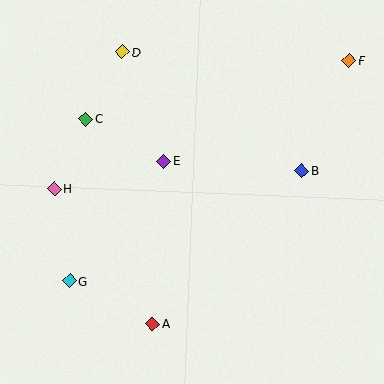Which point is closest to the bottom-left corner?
Point G is closest to the bottom-left corner.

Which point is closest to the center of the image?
Point E at (164, 161) is closest to the center.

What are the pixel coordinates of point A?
Point A is at (152, 324).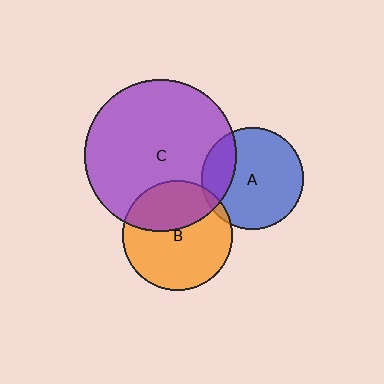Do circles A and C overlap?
Yes.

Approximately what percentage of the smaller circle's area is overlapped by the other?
Approximately 20%.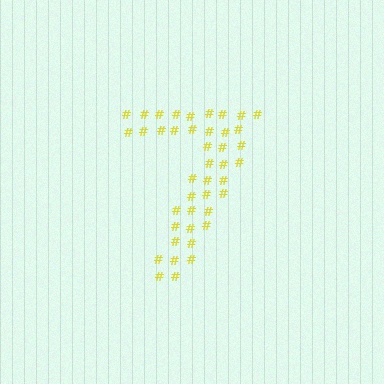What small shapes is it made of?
It is made of small hash symbols.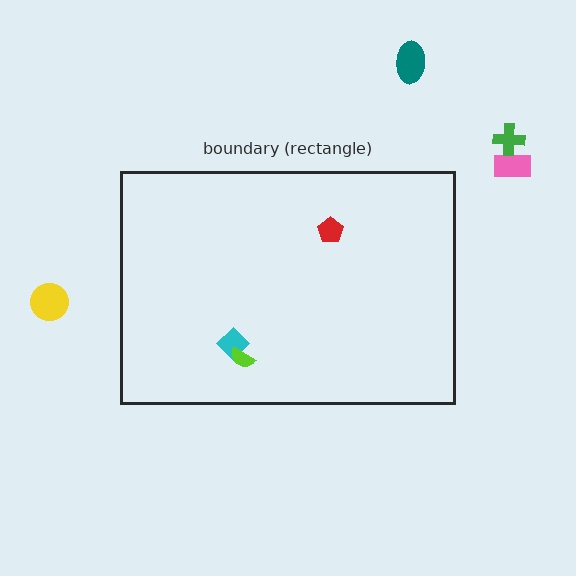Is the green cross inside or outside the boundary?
Outside.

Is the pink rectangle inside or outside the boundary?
Outside.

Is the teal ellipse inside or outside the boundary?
Outside.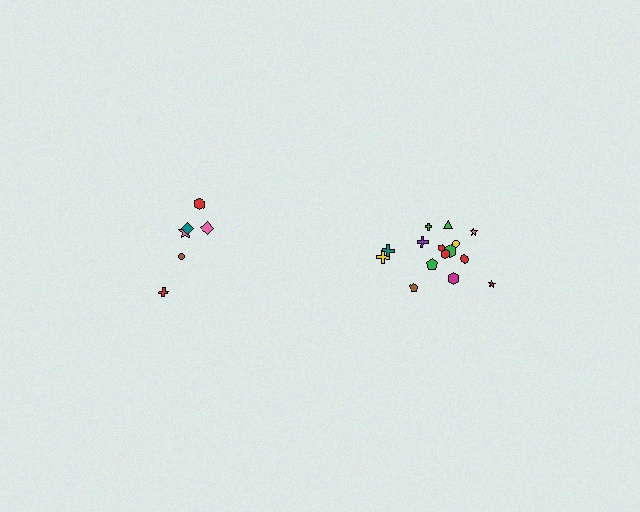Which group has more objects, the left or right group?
The right group.